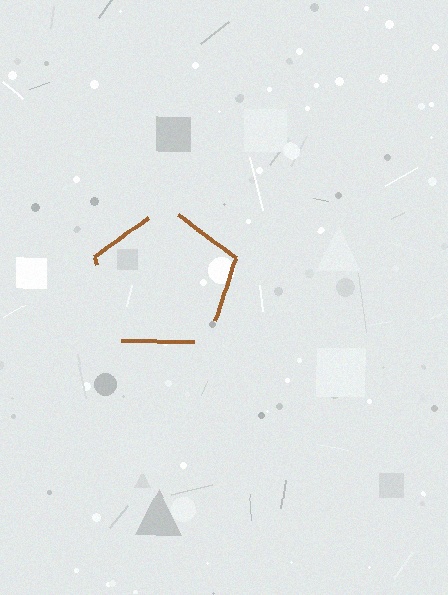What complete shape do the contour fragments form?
The contour fragments form a pentagon.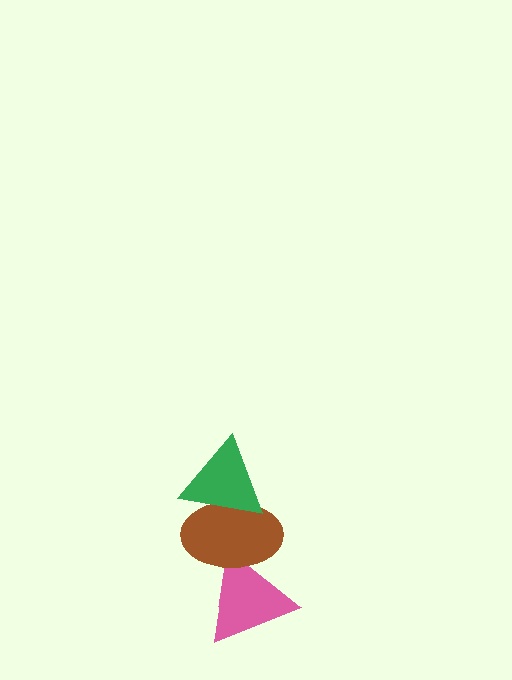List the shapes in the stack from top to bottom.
From top to bottom: the green triangle, the brown ellipse, the pink triangle.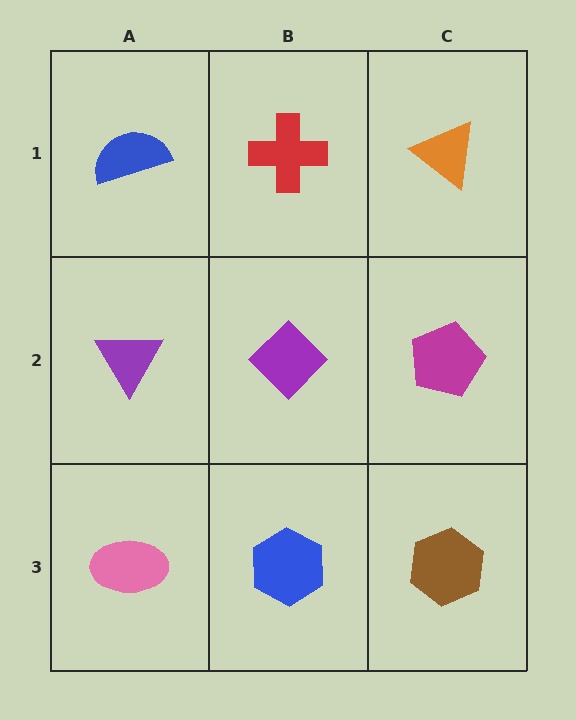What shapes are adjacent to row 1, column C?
A magenta pentagon (row 2, column C), a red cross (row 1, column B).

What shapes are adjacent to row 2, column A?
A blue semicircle (row 1, column A), a pink ellipse (row 3, column A), a purple diamond (row 2, column B).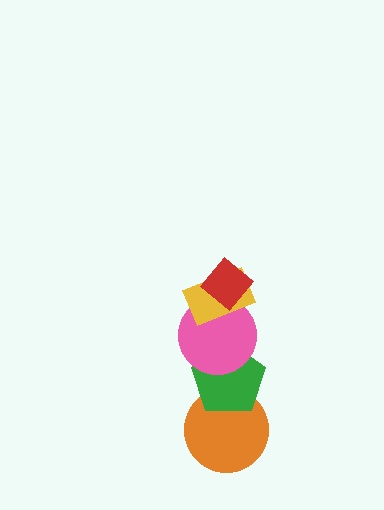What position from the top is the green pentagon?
The green pentagon is 4th from the top.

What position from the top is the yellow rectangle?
The yellow rectangle is 2nd from the top.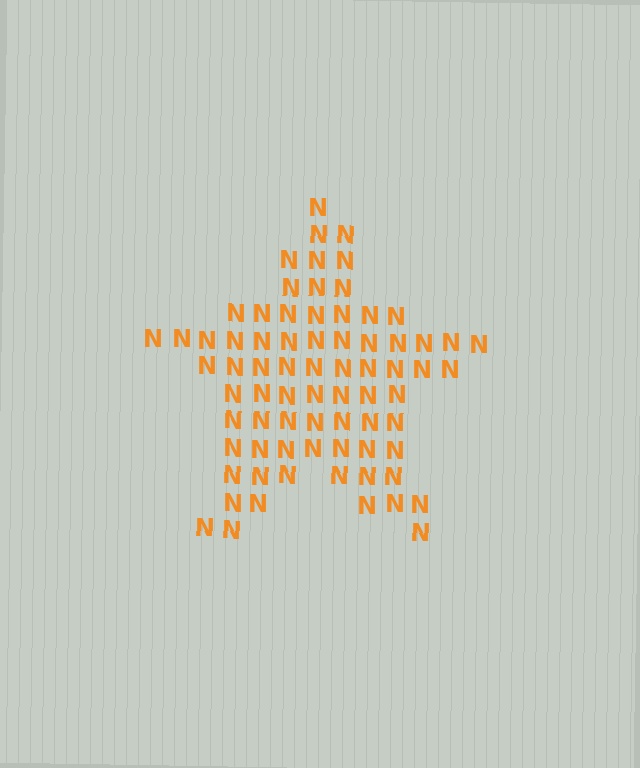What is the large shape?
The large shape is a star.